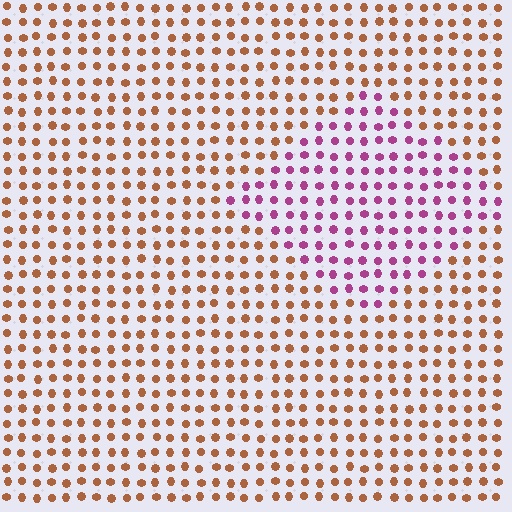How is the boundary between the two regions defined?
The boundary is defined purely by a slight shift in hue (about 64 degrees). Spacing, size, and orientation are identical on both sides.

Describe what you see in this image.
The image is filled with small brown elements in a uniform arrangement. A diamond-shaped region is visible where the elements are tinted to a slightly different hue, forming a subtle color boundary.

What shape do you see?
I see a diamond.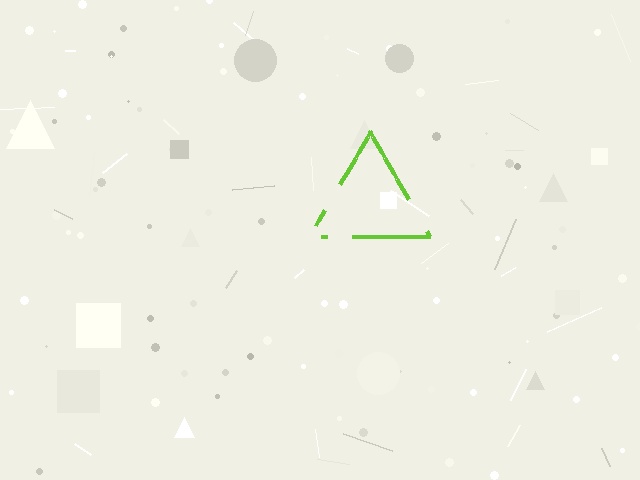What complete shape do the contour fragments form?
The contour fragments form a triangle.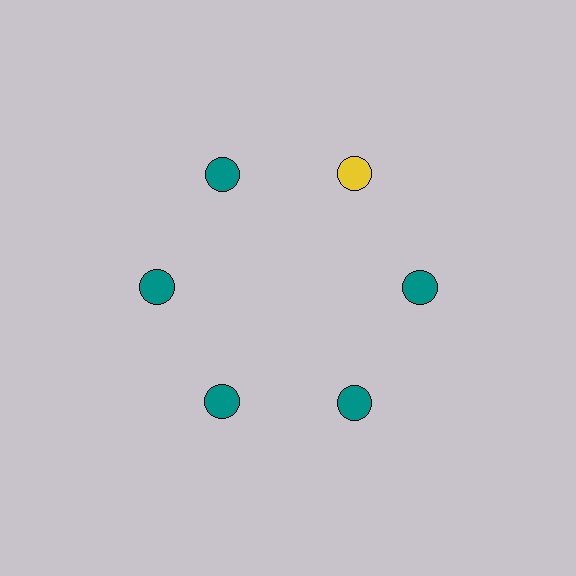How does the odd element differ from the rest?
It has a different color: yellow instead of teal.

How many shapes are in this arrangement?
There are 6 shapes arranged in a ring pattern.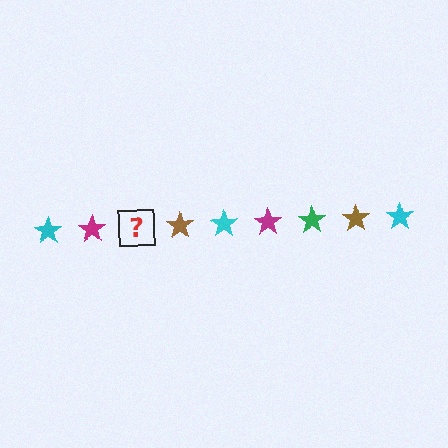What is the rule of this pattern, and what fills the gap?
The rule is that the pattern cycles through cyan, magenta, green, brown stars. The gap should be filled with a green star.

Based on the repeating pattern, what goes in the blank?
The blank should be a green star.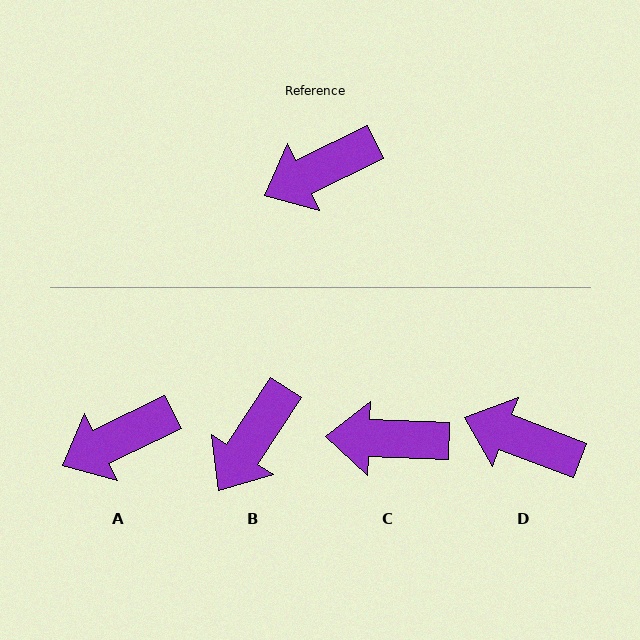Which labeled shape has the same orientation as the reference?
A.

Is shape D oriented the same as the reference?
No, it is off by about 46 degrees.